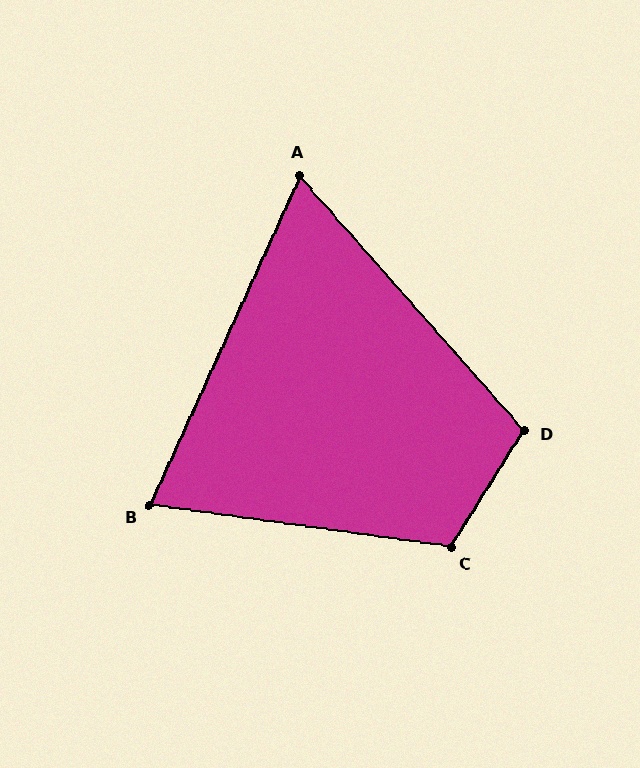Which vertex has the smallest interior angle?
A, at approximately 66 degrees.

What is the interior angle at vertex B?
Approximately 73 degrees (acute).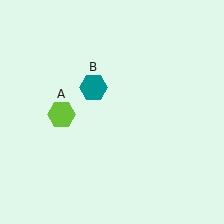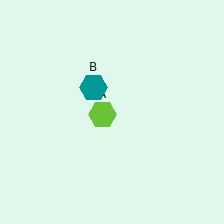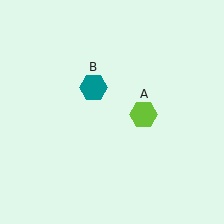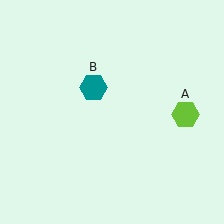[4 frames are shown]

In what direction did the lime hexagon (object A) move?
The lime hexagon (object A) moved right.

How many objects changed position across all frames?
1 object changed position: lime hexagon (object A).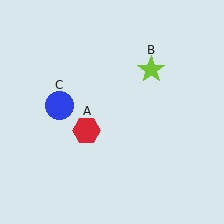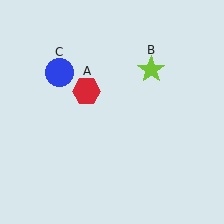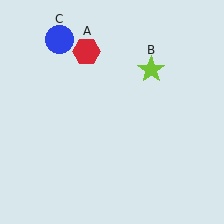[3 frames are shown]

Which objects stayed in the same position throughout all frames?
Lime star (object B) remained stationary.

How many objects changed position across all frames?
2 objects changed position: red hexagon (object A), blue circle (object C).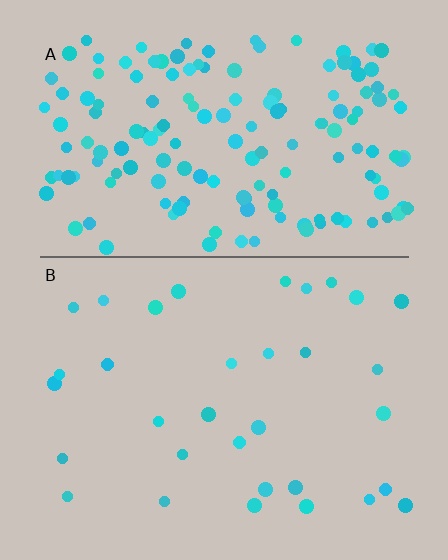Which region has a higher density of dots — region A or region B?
A (the top).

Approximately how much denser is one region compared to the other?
Approximately 4.8× — region A over region B.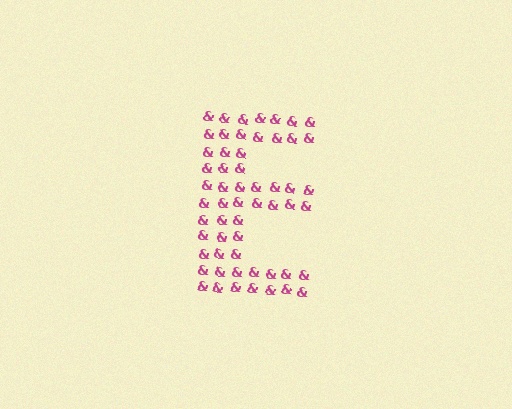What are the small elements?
The small elements are ampersands.